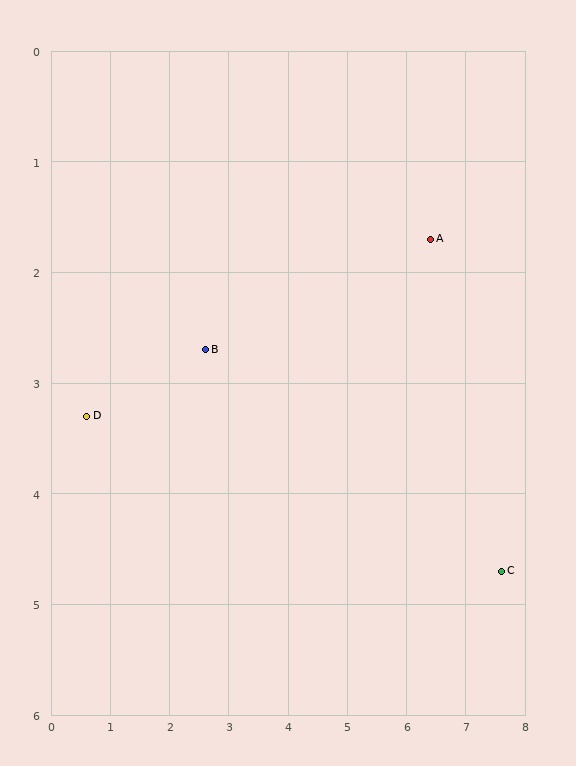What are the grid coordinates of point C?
Point C is at approximately (7.6, 4.7).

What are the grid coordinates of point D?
Point D is at approximately (0.6, 3.3).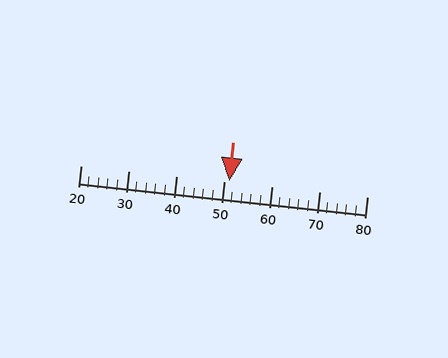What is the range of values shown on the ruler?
The ruler shows values from 20 to 80.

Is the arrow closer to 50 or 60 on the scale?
The arrow is closer to 50.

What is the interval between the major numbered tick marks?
The major tick marks are spaced 10 units apart.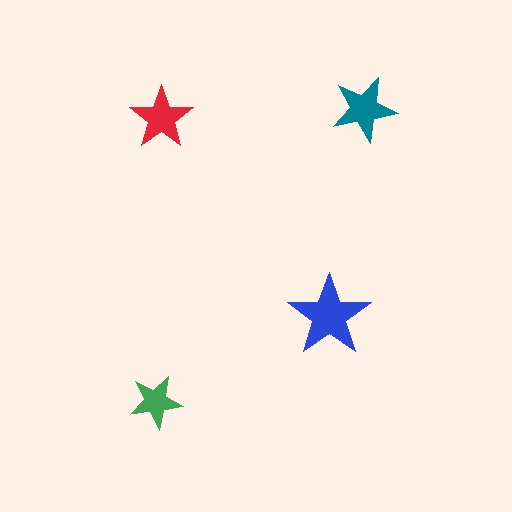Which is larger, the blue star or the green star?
The blue one.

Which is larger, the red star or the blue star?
The blue one.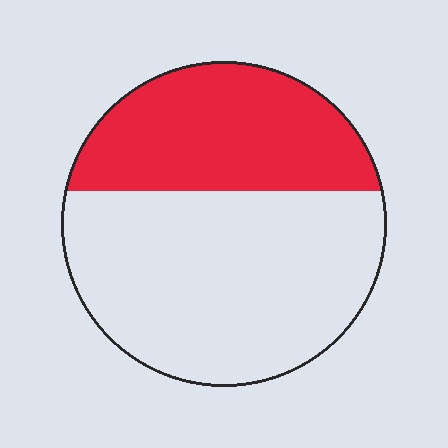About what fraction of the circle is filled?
About three eighths (3/8).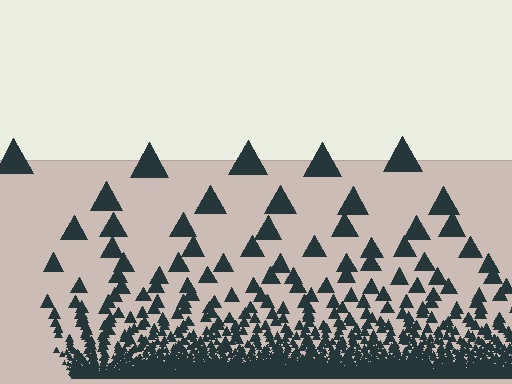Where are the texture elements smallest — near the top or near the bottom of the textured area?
Near the bottom.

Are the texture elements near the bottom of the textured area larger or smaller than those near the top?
Smaller. The gradient is inverted — elements near the bottom are smaller and denser.